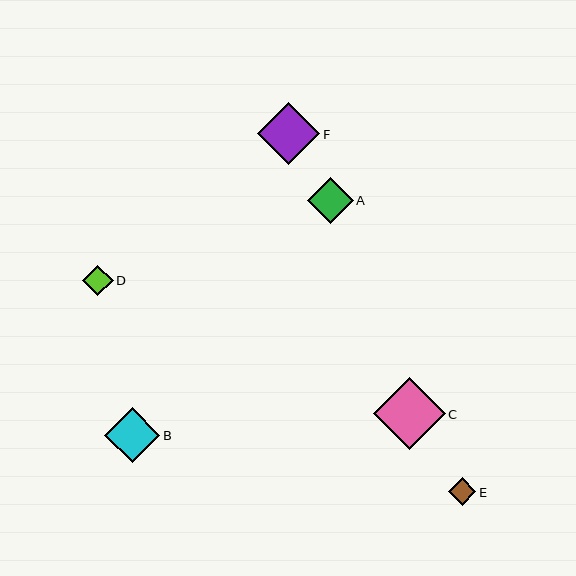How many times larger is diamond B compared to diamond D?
Diamond B is approximately 1.8 times the size of diamond D.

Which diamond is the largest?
Diamond C is the largest with a size of approximately 72 pixels.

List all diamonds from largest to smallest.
From largest to smallest: C, F, B, A, D, E.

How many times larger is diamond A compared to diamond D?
Diamond A is approximately 1.5 times the size of diamond D.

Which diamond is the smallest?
Diamond E is the smallest with a size of approximately 27 pixels.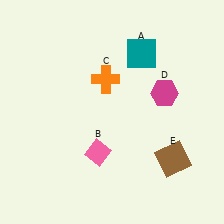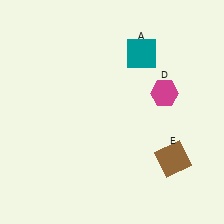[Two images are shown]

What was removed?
The pink diamond (B), the orange cross (C) were removed in Image 2.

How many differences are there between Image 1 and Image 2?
There are 2 differences between the two images.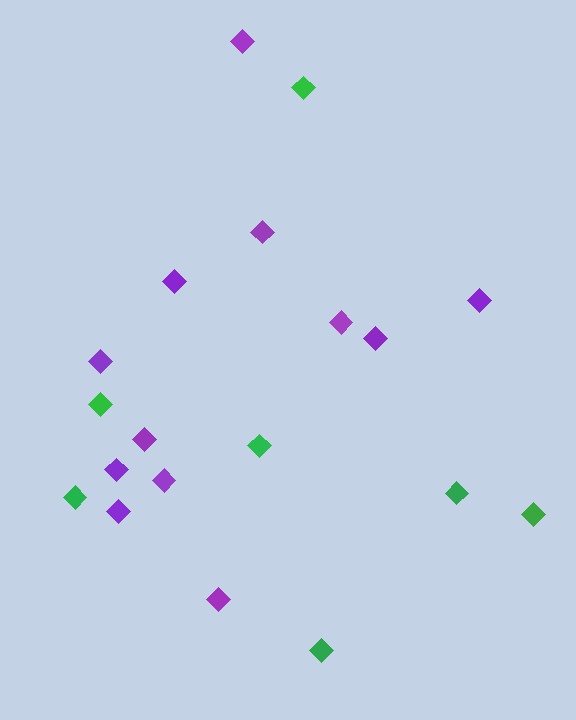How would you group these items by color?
There are 2 groups: one group of purple diamonds (12) and one group of green diamonds (7).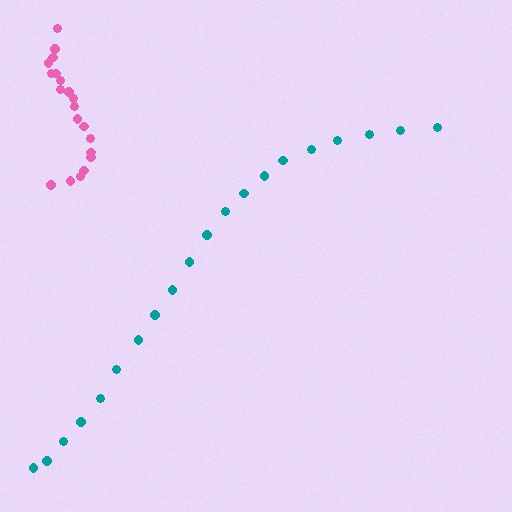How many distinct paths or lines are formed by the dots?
There are 2 distinct paths.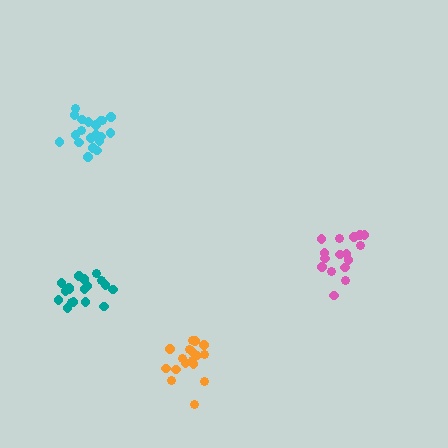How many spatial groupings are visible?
There are 4 spatial groupings.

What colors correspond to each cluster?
The clusters are colored: cyan, orange, pink, teal.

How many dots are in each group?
Group 1: 20 dots, Group 2: 17 dots, Group 3: 16 dots, Group 4: 18 dots (71 total).